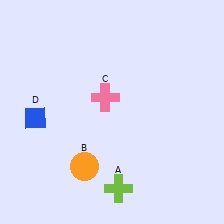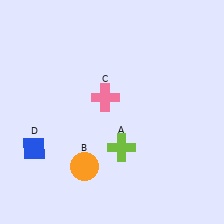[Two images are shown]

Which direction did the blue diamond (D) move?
The blue diamond (D) moved down.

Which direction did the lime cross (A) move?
The lime cross (A) moved up.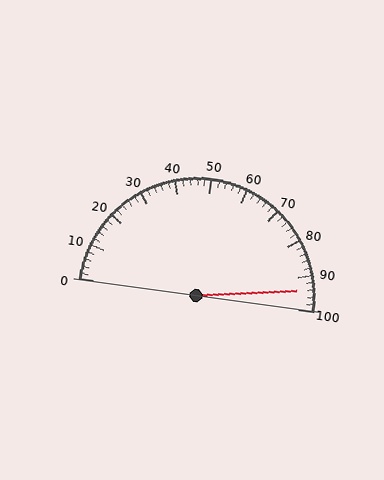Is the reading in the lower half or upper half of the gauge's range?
The reading is in the upper half of the range (0 to 100).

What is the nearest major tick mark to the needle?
The nearest major tick mark is 90.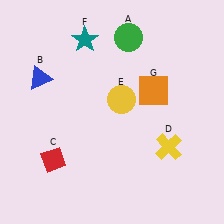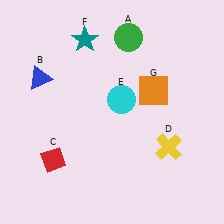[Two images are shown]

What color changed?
The circle (E) changed from yellow in Image 1 to cyan in Image 2.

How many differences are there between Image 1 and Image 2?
There is 1 difference between the two images.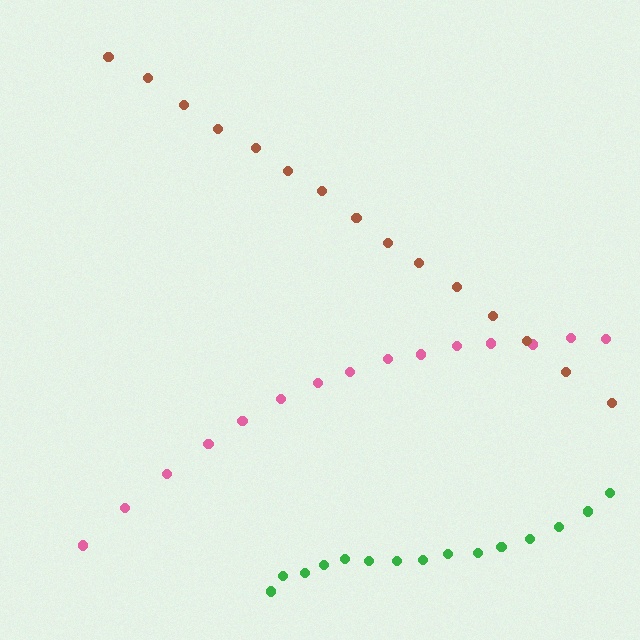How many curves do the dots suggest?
There are 3 distinct paths.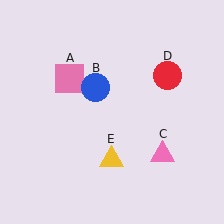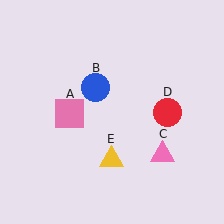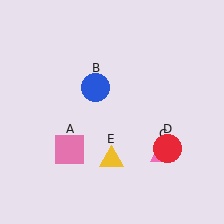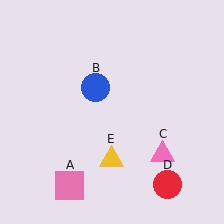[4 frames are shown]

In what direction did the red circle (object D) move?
The red circle (object D) moved down.